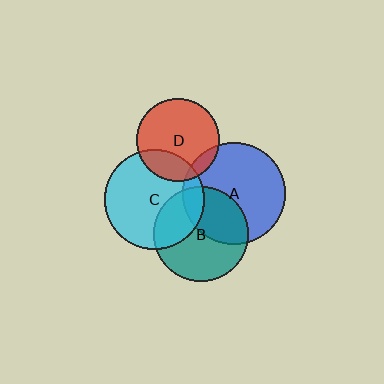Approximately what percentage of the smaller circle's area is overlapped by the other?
Approximately 30%.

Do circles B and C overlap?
Yes.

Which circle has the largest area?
Circle A (blue).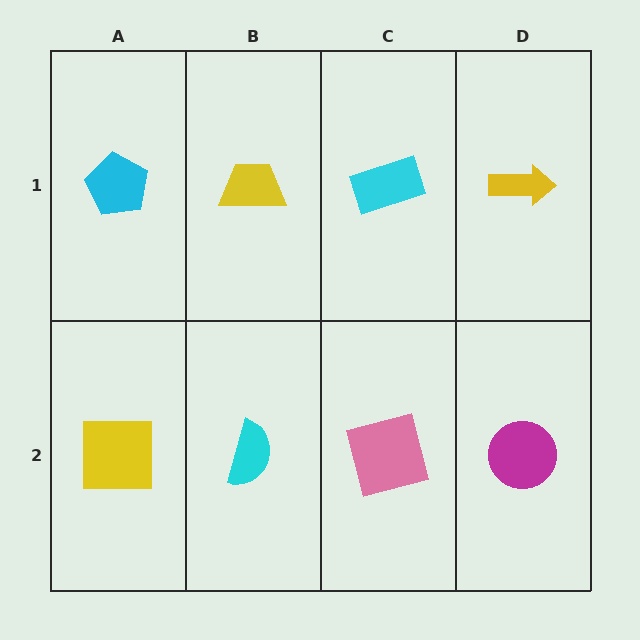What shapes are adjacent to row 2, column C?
A cyan rectangle (row 1, column C), a cyan semicircle (row 2, column B), a magenta circle (row 2, column D).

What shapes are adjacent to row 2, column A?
A cyan pentagon (row 1, column A), a cyan semicircle (row 2, column B).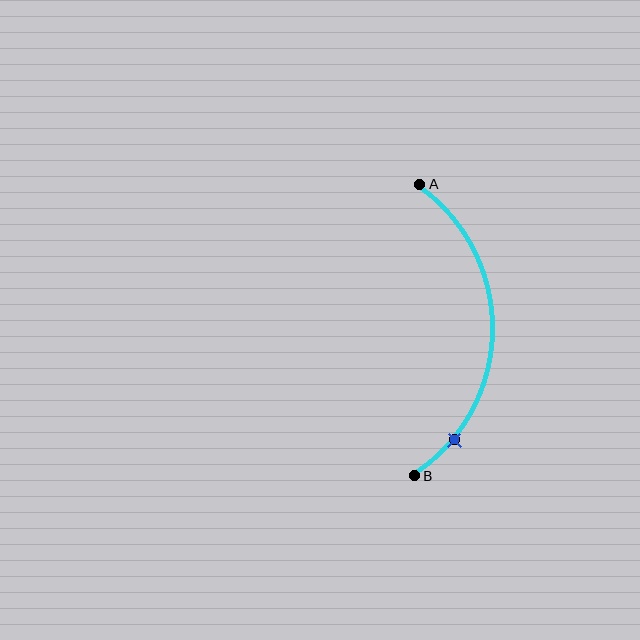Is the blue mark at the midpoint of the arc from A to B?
No. The blue mark lies on the arc but is closer to endpoint B. The arc midpoint would be at the point on the curve equidistant along the arc from both A and B.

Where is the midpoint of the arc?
The arc midpoint is the point on the curve farthest from the straight line joining A and B. It sits to the right of that line.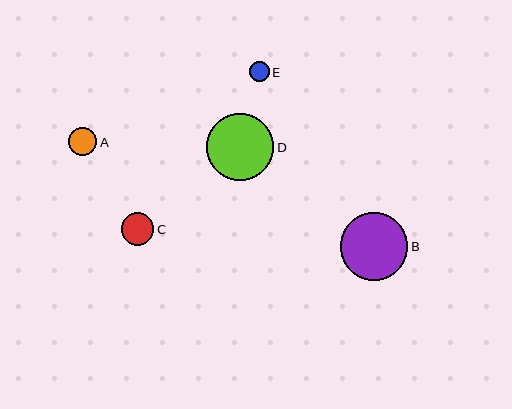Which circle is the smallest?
Circle E is the smallest with a size of approximately 20 pixels.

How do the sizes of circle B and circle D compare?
Circle B and circle D are approximately the same size.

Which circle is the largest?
Circle B is the largest with a size of approximately 68 pixels.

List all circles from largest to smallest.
From largest to smallest: B, D, C, A, E.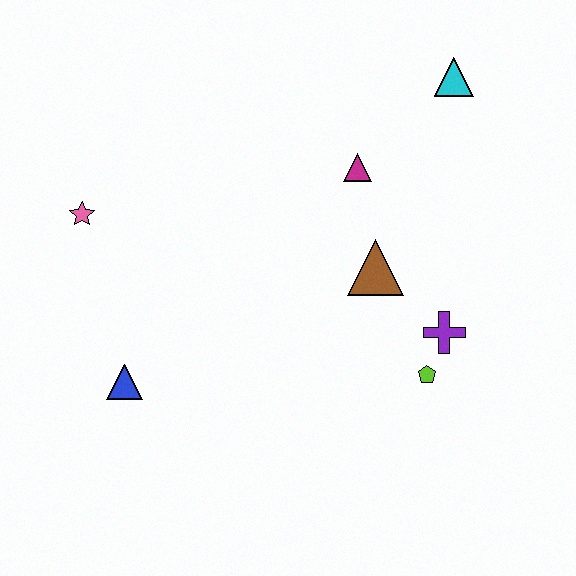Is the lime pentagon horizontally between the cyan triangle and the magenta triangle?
Yes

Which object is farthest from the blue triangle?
The cyan triangle is farthest from the blue triangle.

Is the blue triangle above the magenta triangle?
No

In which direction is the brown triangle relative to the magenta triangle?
The brown triangle is below the magenta triangle.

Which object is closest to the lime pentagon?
The purple cross is closest to the lime pentagon.